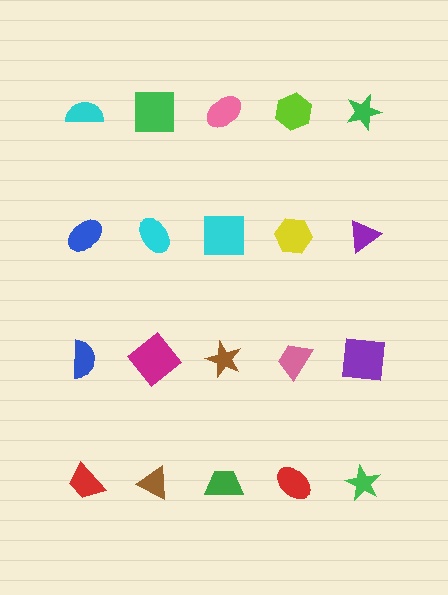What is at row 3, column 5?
A purple square.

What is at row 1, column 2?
A green square.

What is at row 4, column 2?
A brown triangle.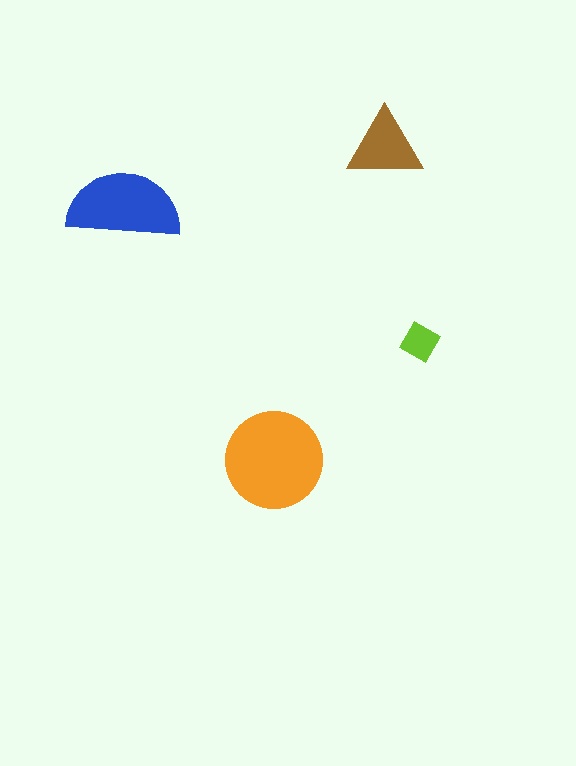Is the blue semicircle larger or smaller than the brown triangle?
Larger.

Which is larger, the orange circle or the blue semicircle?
The orange circle.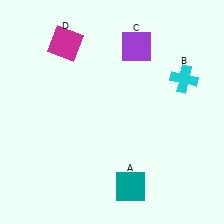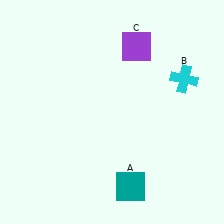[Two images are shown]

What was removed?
The magenta square (D) was removed in Image 2.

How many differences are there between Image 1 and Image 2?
There is 1 difference between the two images.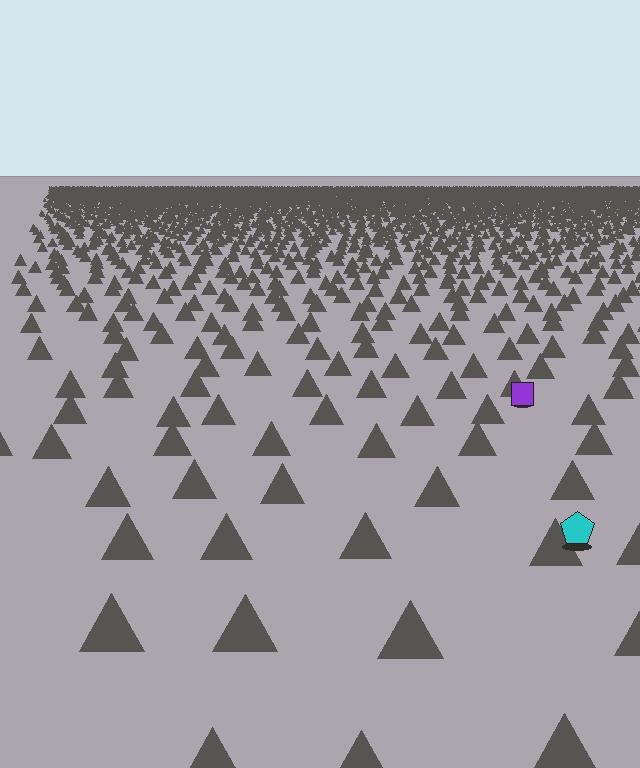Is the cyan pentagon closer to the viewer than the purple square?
Yes. The cyan pentagon is closer — you can tell from the texture gradient: the ground texture is coarser near it.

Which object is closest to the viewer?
The cyan pentagon is closest. The texture marks near it are larger and more spread out.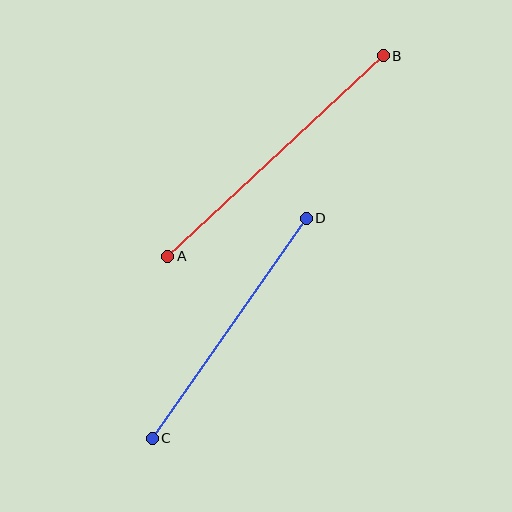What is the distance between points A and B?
The distance is approximately 294 pixels.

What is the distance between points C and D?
The distance is approximately 269 pixels.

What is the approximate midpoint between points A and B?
The midpoint is at approximately (276, 156) pixels.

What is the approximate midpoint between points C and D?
The midpoint is at approximately (229, 328) pixels.